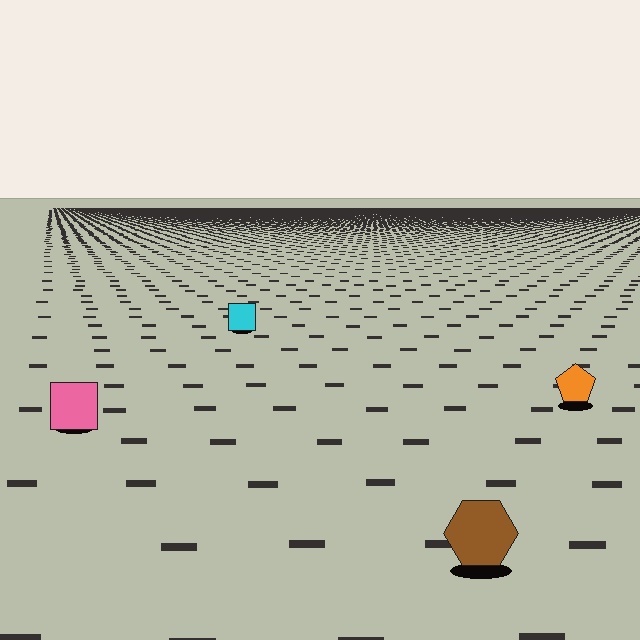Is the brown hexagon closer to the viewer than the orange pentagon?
Yes. The brown hexagon is closer — you can tell from the texture gradient: the ground texture is coarser near it.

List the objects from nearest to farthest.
From nearest to farthest: the brown hexagon, the pink square, the orange pentagon, the cyan square.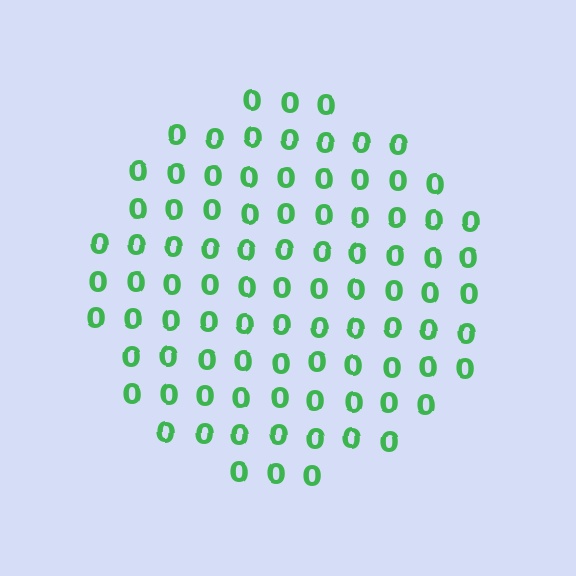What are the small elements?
The small elements are digit 0's.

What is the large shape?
The large shape is a circle.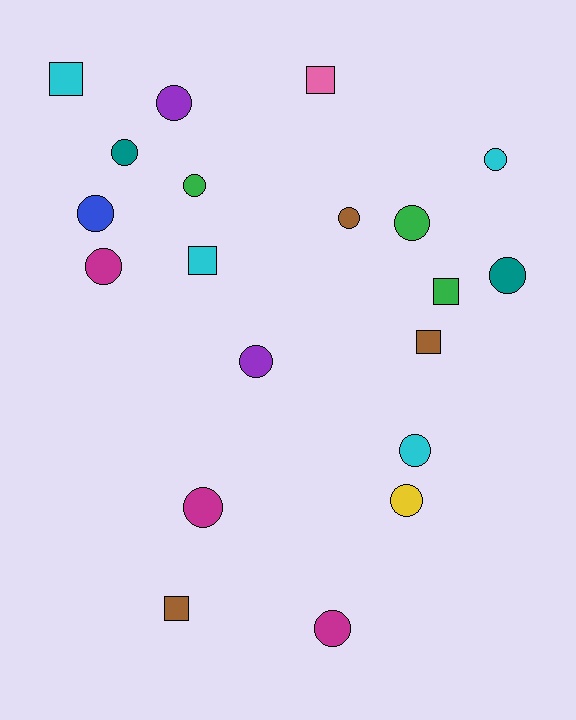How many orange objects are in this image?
There are no orange objects.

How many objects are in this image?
There are 20 objects.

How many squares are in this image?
There are 6 squares.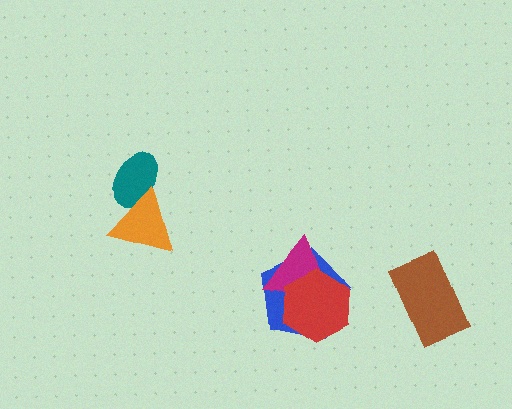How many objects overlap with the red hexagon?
2 objects overlap with the red hexagon.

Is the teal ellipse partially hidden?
Yes, it is partially covered by another shape.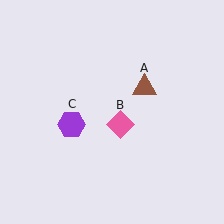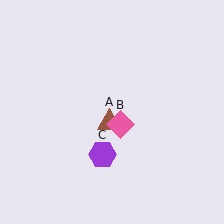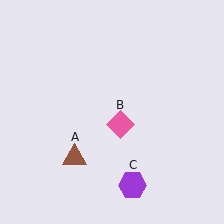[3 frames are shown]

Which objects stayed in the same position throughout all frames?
Pink diamond (object B) remained stationary.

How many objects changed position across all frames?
2 objects changed position: brown triangle (object A), purple hexagon (object C).